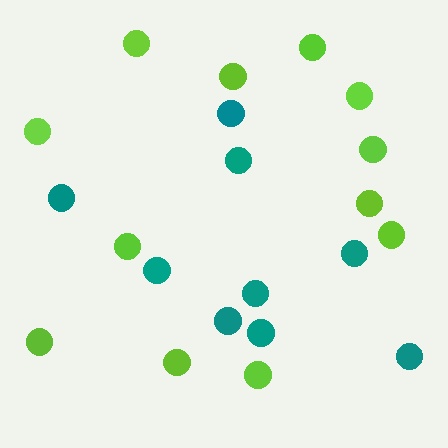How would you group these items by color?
There are 2 groups: one group of lime circles (12) and one group of teal circles (9).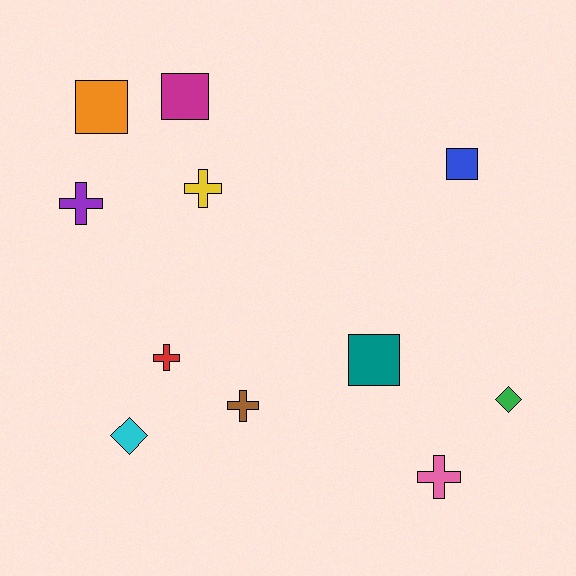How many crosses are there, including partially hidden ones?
There are 5 crosses.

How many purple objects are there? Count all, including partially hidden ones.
There is 1 purple object.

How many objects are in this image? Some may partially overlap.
There are 11 objects.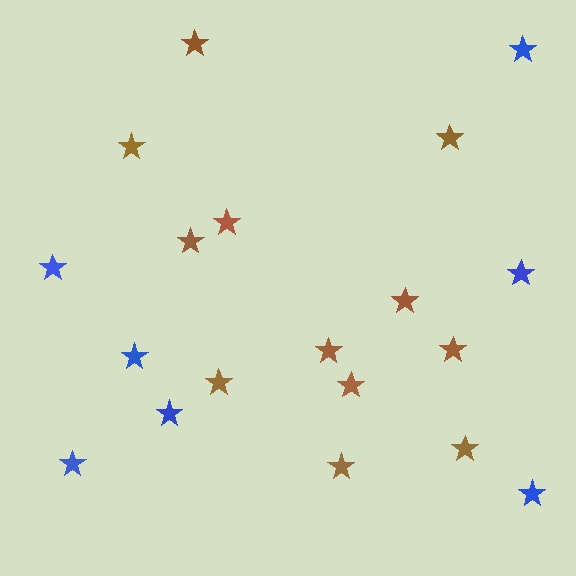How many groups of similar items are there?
There are 2 groups: one group of blue stars (7) and one group of brown stars (12).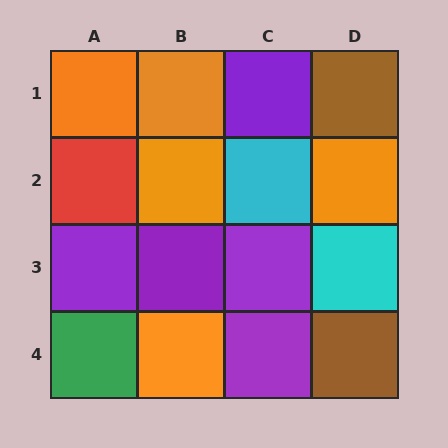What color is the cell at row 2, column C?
Cyan.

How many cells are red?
1 cell is red.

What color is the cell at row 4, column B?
Orange.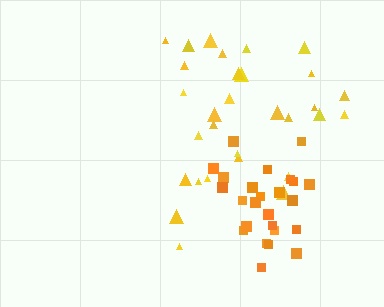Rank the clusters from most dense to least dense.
orange, yellow.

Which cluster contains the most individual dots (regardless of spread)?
Yellow (30).